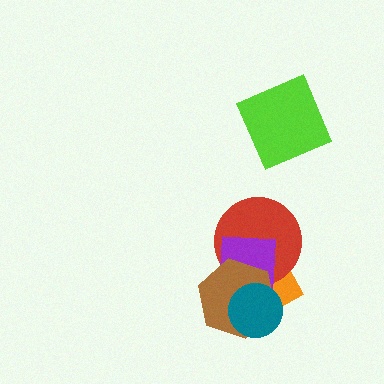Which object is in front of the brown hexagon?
The teal circle is in front of the brown hexagon.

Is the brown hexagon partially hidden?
Yes, it is partially covered by another shape.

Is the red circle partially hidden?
Yes, it is partially covered by another shape.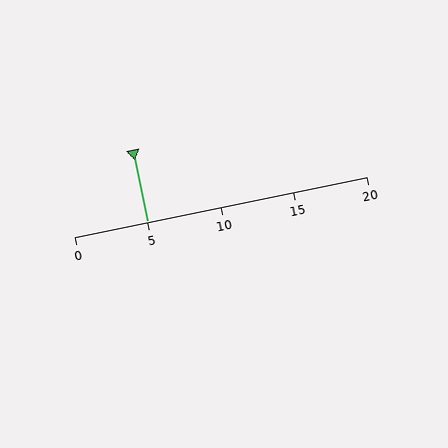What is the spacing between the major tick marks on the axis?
The major ticks are spaced 5 apart.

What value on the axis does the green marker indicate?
The marker indicates approximately 5.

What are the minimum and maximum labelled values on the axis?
The axis runs from 0 to 20.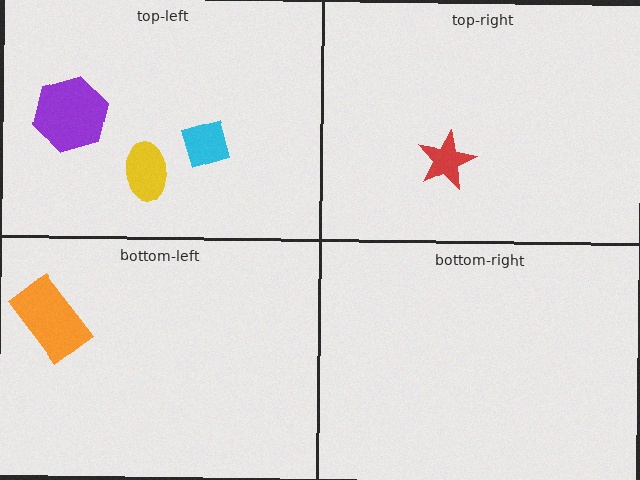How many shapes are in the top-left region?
3.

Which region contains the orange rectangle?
The bottom-left region.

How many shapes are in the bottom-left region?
1.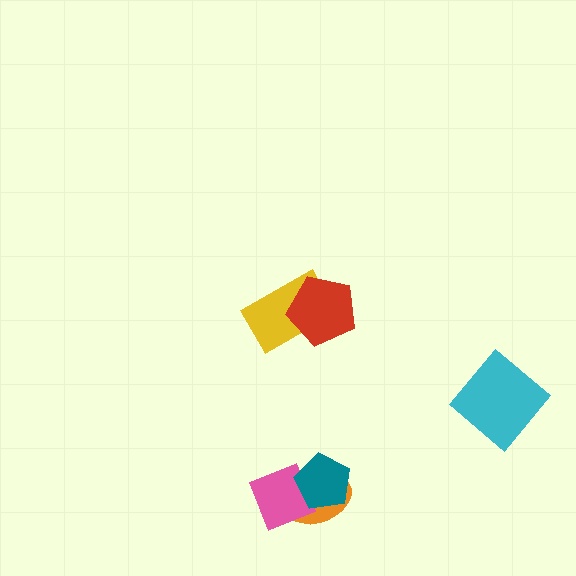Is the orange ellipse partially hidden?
Yes, it is partially covered by another shape.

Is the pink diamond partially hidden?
Yes, it is partially covered by another shape.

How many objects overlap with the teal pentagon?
2 objects overlap with the teal pentagon.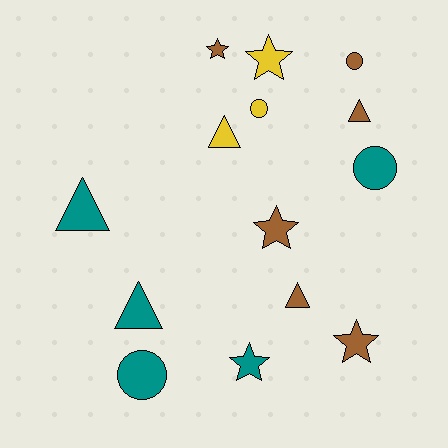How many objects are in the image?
There are 14 objects.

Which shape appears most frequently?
Star, with 5 objects.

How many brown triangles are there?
There are 2 brown triangles.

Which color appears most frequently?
Brown, with 6 objects.